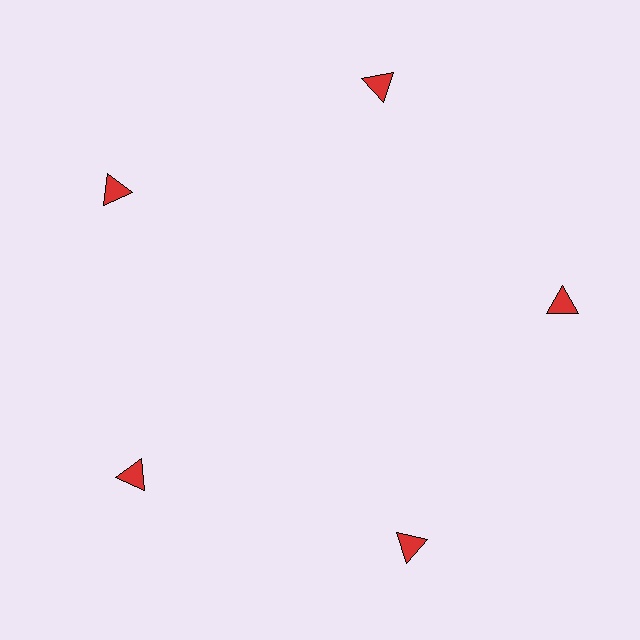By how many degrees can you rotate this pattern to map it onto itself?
The pattern maps onto itself every 72 degrees of rotation.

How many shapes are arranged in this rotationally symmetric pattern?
There are 5 shapes, arranged in 5 groups of 1.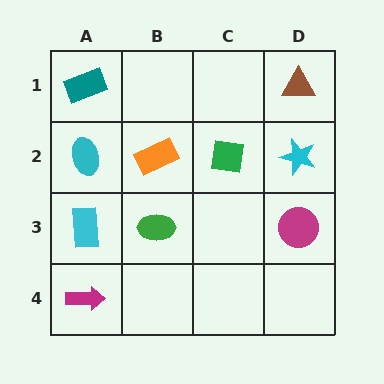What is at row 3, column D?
A magenta circle.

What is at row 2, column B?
An orange rectangle.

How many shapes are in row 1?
2 shapes.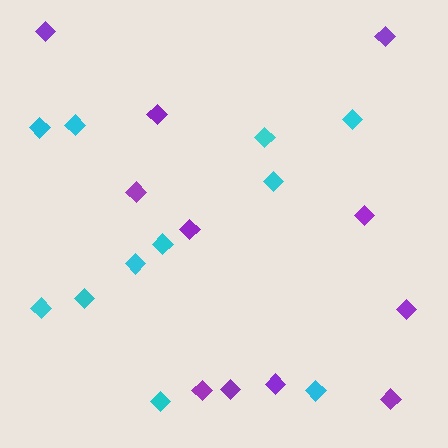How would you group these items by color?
There are 2 groups: one group of cyan diamonds (11) and one group of purple diamonds (11).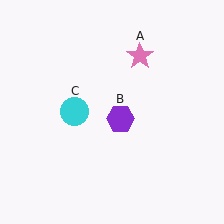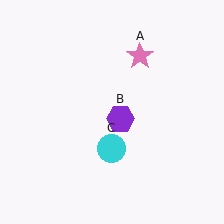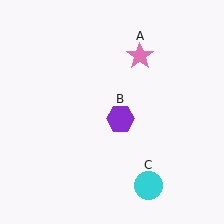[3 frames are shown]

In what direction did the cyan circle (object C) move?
The cyan circle (object C) moved down and to the right.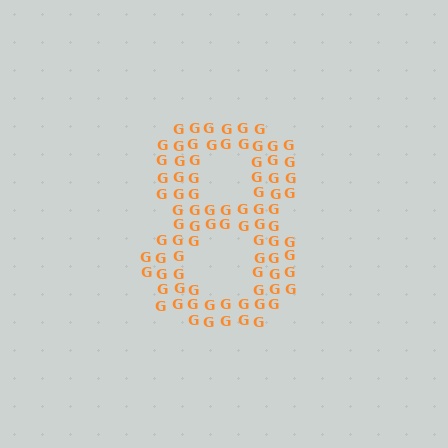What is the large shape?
The large shape is the digit 8.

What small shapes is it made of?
It is made of small letter G's.